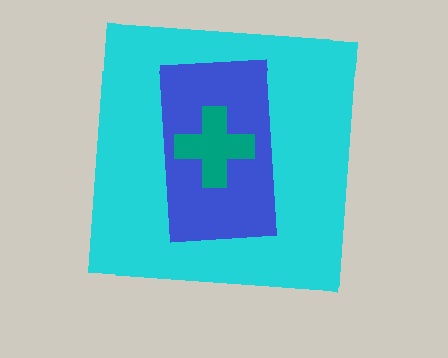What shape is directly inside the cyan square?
The blue rectangle.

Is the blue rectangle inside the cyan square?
Yes.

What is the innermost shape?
The teal cross.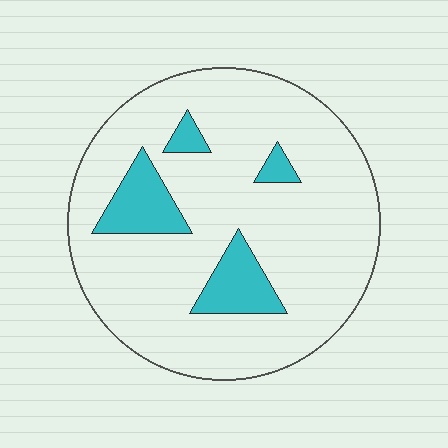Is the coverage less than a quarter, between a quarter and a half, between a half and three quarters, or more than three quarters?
Less than a quarter.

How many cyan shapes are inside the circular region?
4.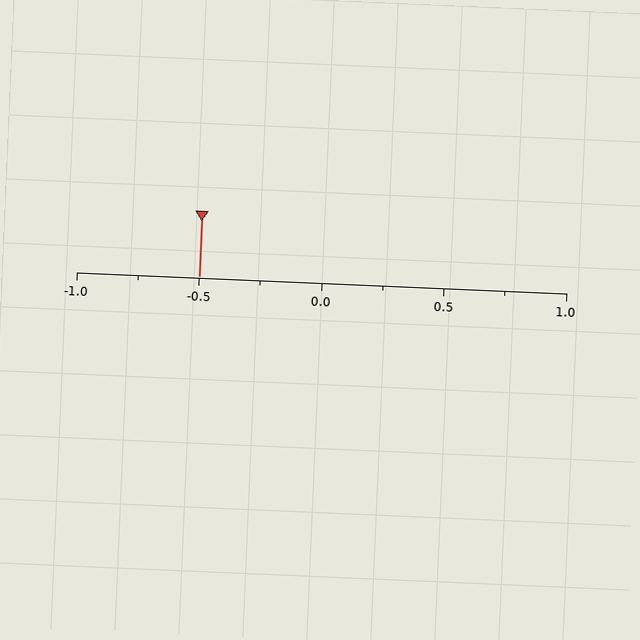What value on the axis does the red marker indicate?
The marker indicates approximately -0.5.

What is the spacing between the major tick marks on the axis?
The major ticks are spaced 0.5 apart.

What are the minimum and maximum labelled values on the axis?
The axis runs from -1.0 to 1.0.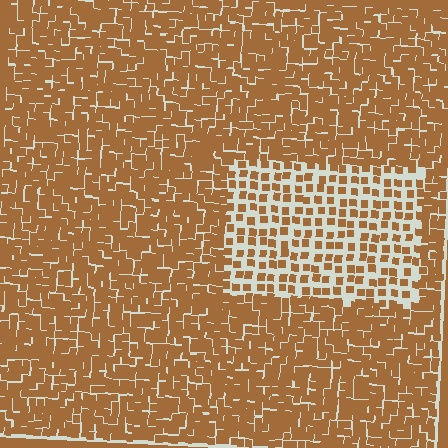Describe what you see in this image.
The image contains small brown elements arranged at two different densities. A rectangle-shaped region is visible where the elements are less densely packed than the surrounding area.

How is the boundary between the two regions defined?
The boundary is defined by a change in element density (approximately 2.2x ratio). All elements are the same color, size, and shape.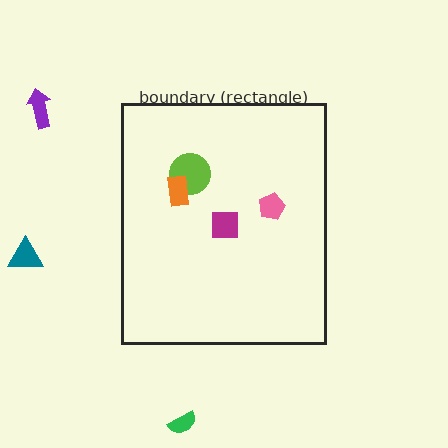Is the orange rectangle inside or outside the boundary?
Inside.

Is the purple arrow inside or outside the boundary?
Outside.